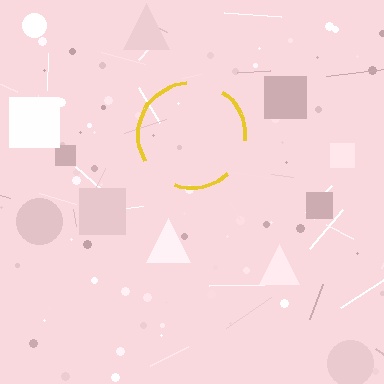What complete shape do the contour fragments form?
The contour fragments form a circle.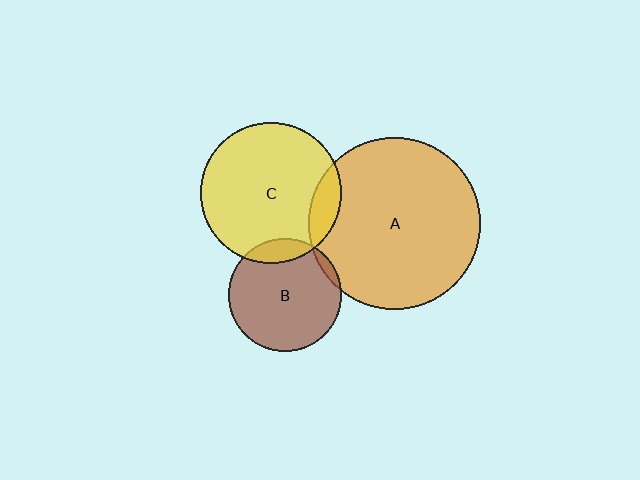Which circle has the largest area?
Circle A (orange).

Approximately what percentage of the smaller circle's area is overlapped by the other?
Approximately 5%.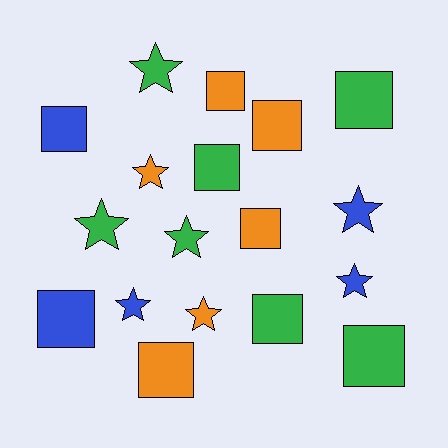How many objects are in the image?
There are 18 objects.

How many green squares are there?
There are 4 green squares.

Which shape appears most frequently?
Square, with 10 objects.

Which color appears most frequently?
Green, with 7 objects.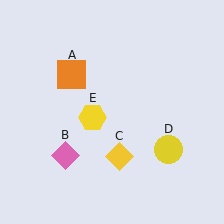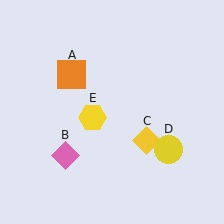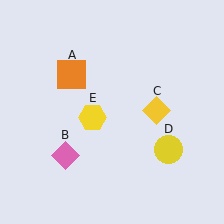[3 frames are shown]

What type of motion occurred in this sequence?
The yellow diamond (object C) rotated counterclockwise around the center of the scene.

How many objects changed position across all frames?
1 object changed position: yellow diamond (object C).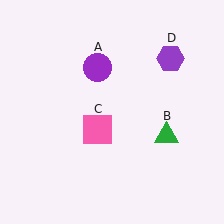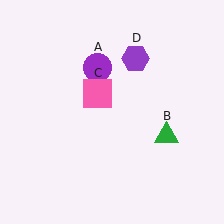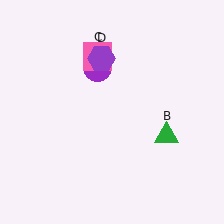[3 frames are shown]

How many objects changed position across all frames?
2 objects changed position: pink square (object C), purple hexagon (object D).